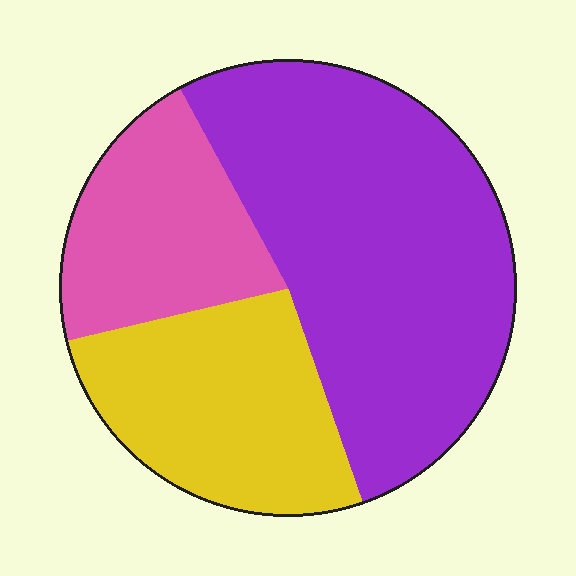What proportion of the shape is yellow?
Yellow covers 27% of the shape.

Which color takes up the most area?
Purple, at roughly 50%.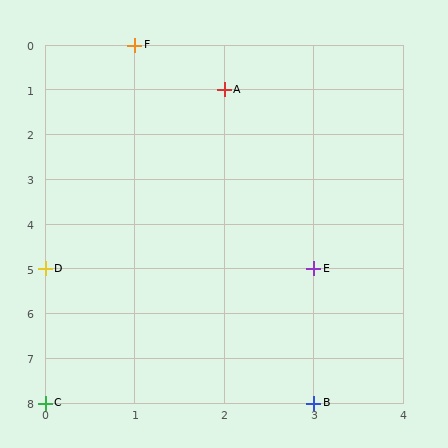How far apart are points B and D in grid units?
Points B and D are 3 columns and 3 rows apart (about 4.2 grid units diagonally).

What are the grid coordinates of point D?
Point D is at grid coordinates (0, 5).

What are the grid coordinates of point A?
Point A is at grid coordinates (2, 1).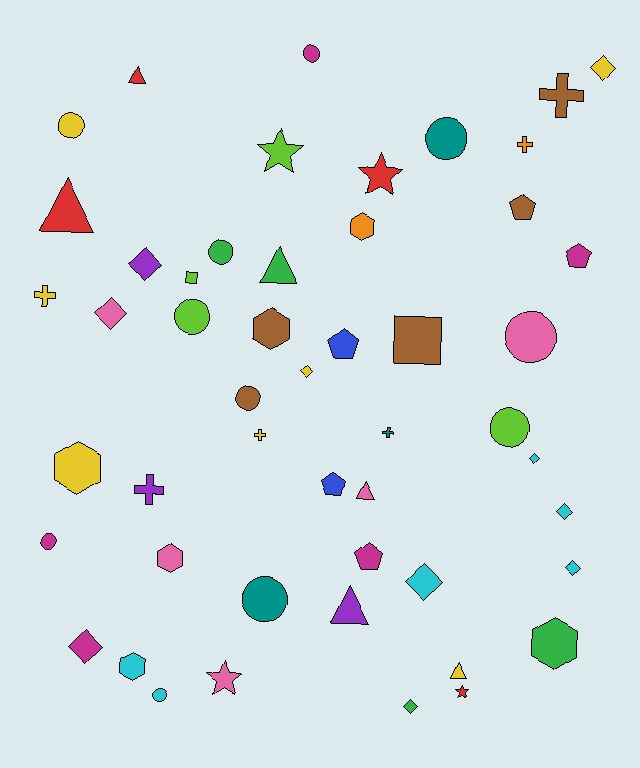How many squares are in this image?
There are 2 squares.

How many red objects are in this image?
There are 4 red objects.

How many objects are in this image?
There are 50 objects.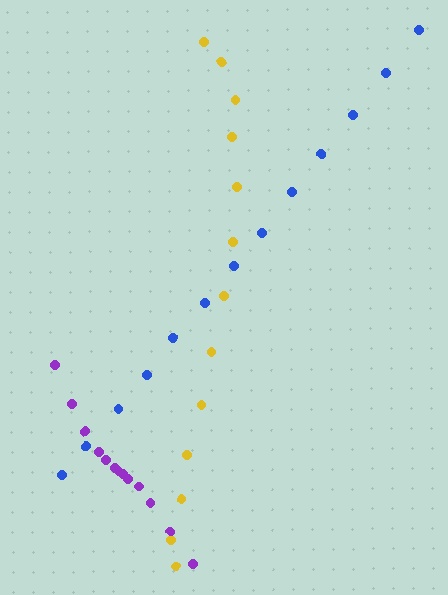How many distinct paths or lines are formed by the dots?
There are 3 distinct paths.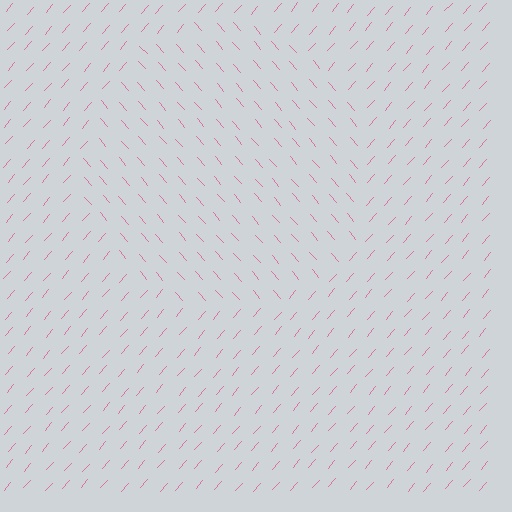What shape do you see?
I see a circle.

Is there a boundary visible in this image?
Yes, there is a texture boundary formed by a change in line orientation.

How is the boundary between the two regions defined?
The boundary is defined purely by a change in line orientation (approximately 82 degrees difference). All lines are the same color and thickness.